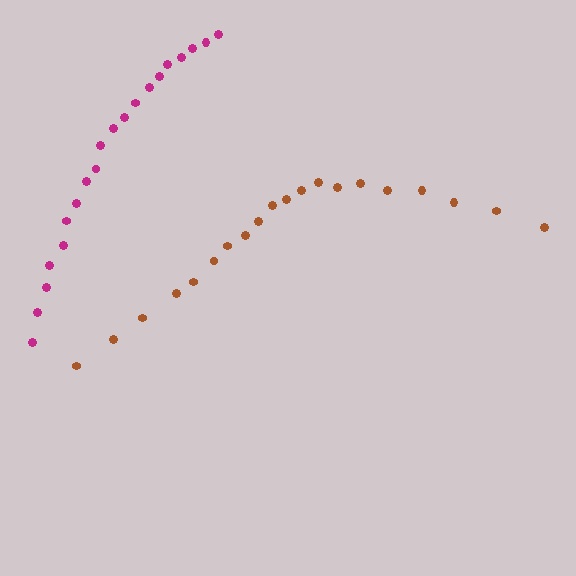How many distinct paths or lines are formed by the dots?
There are 2 distinct paths.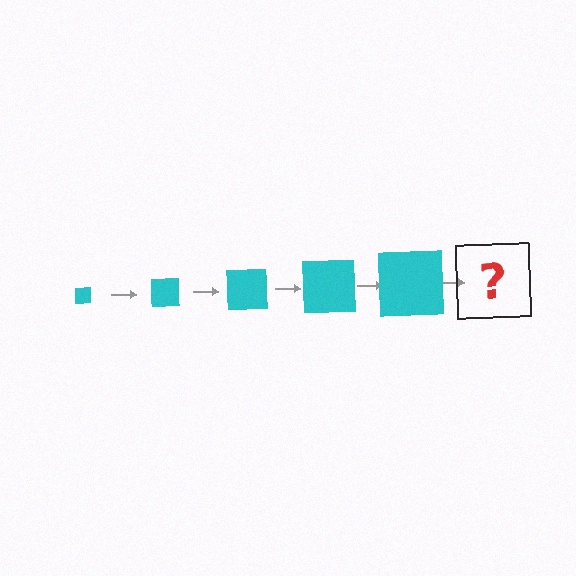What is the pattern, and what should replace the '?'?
The pattern is that the square gets progressively larger each step. The '?' should be a cyan square, larger than the previous one.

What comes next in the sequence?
The next element should be a cyan square, larger than the previous one.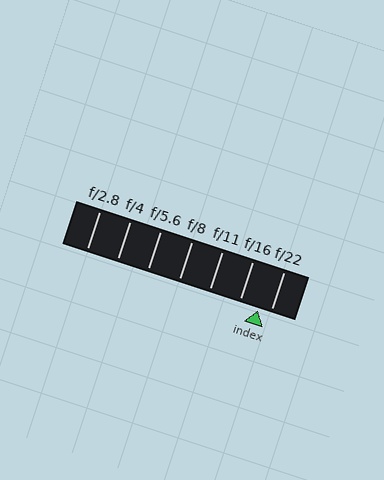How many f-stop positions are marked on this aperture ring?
There are 7 f-stop positions marked.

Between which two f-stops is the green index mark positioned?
The index mark is between f/16 and f/22.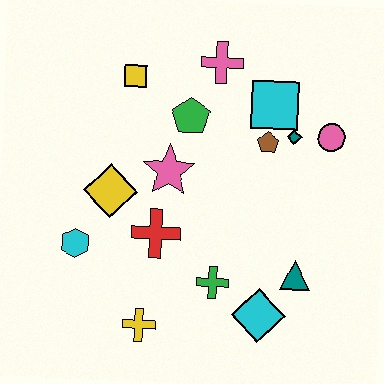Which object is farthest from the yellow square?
The cyan diamond is farthest from the yellow square.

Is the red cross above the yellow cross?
Yes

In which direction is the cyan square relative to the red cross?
The cyan square is above the red cross.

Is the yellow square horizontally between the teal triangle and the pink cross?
No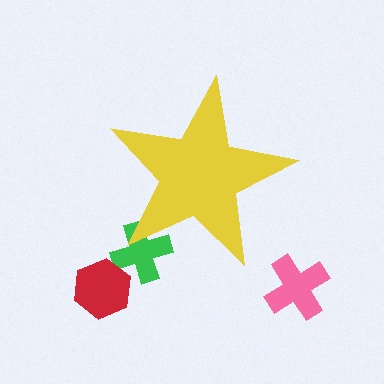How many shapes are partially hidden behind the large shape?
1 shape is partially hidden.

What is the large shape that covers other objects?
A yellow star.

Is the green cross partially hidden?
Yes, the green cross is partially hidden behind the yellow star.